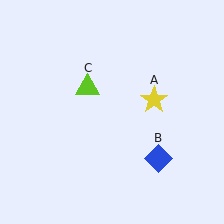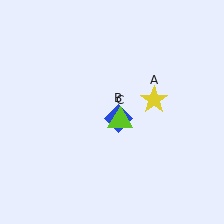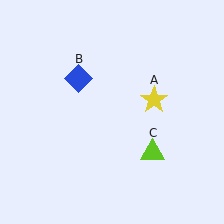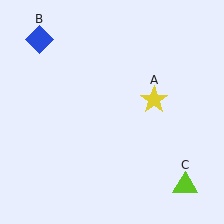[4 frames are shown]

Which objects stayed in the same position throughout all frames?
Yellow star (object A) remained stationary.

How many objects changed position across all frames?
2 objects changed position: blue diamond (object B), lime triangle (object C).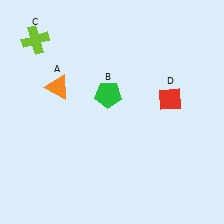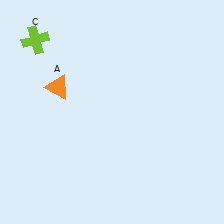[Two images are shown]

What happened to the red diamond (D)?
The red diamond (D) was removed in Image 2. It was in the top-right area of Image 1.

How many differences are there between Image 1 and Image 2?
There are 2 differences between the two images.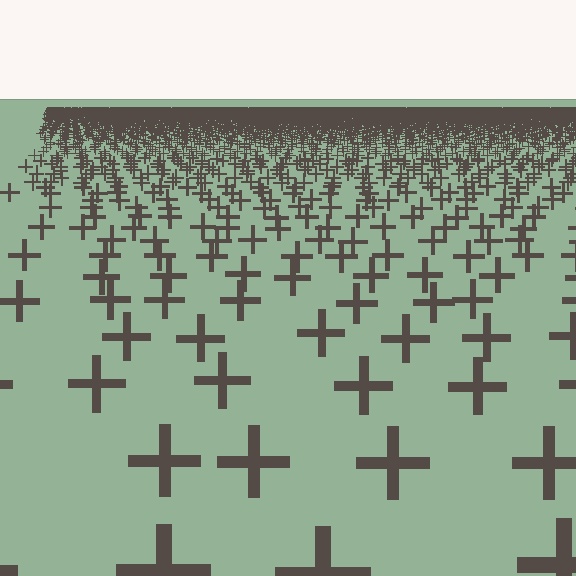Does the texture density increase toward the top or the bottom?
Density increases toward the top.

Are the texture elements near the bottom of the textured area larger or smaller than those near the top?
Larger. Near the bottom, elements are closer to the viewer and appear at a bigger on-screen size.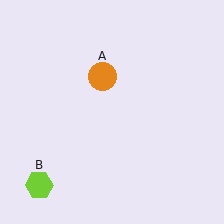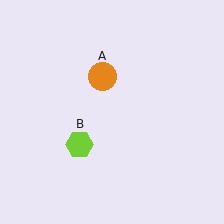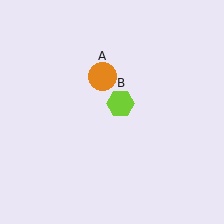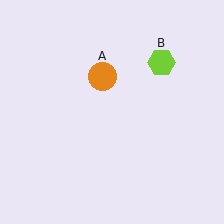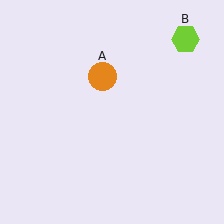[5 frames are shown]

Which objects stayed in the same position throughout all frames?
Orange circle (object A) remained stationary.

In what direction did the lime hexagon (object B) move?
The lime hexagon (object B) moved up and to the right.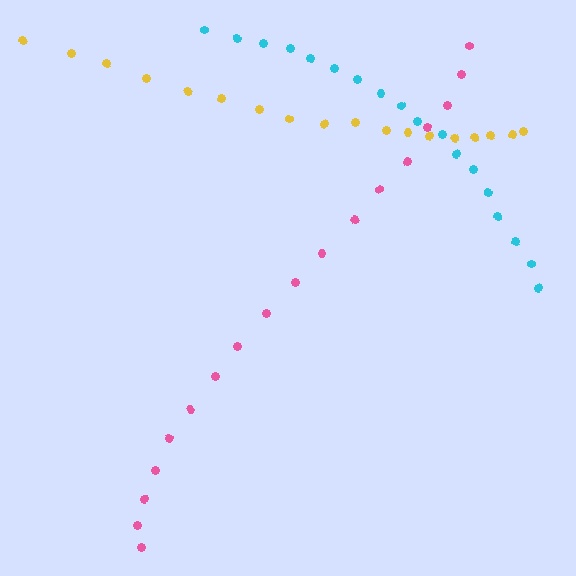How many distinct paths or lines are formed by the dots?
There are 3 distinct paths.